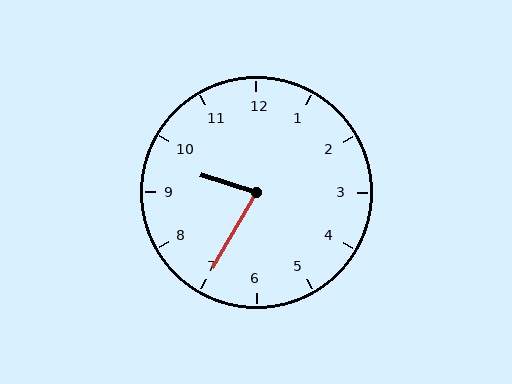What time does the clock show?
9:35.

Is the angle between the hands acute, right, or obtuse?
It is acute.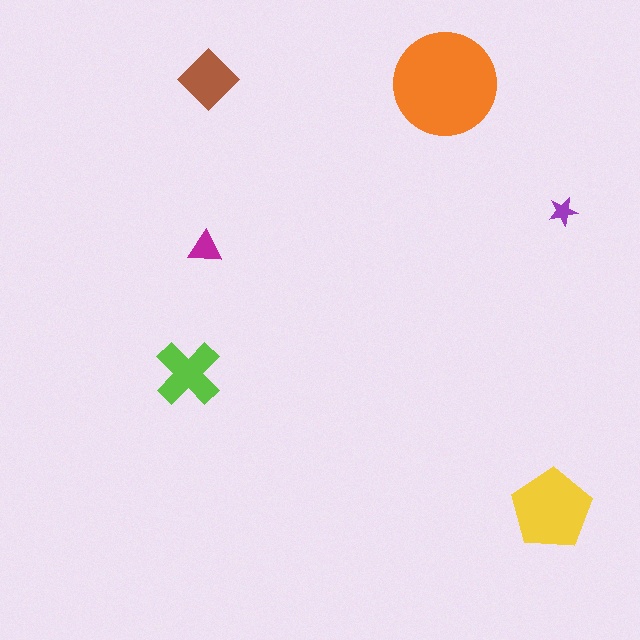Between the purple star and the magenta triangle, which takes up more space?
The magenta triangle.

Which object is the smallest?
The purple star.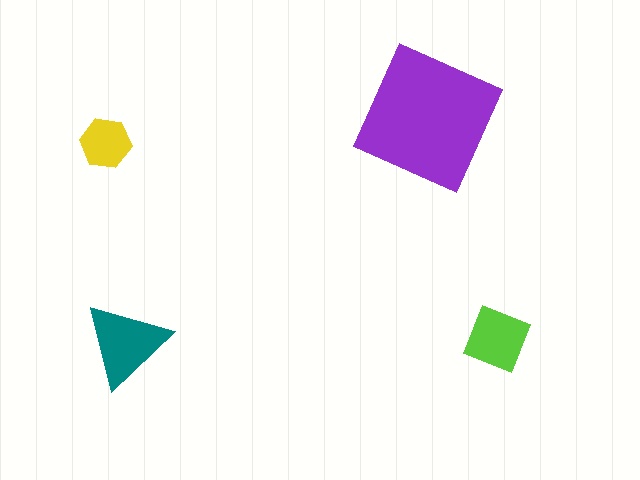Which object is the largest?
The purple square.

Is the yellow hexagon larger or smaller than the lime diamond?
Smaller.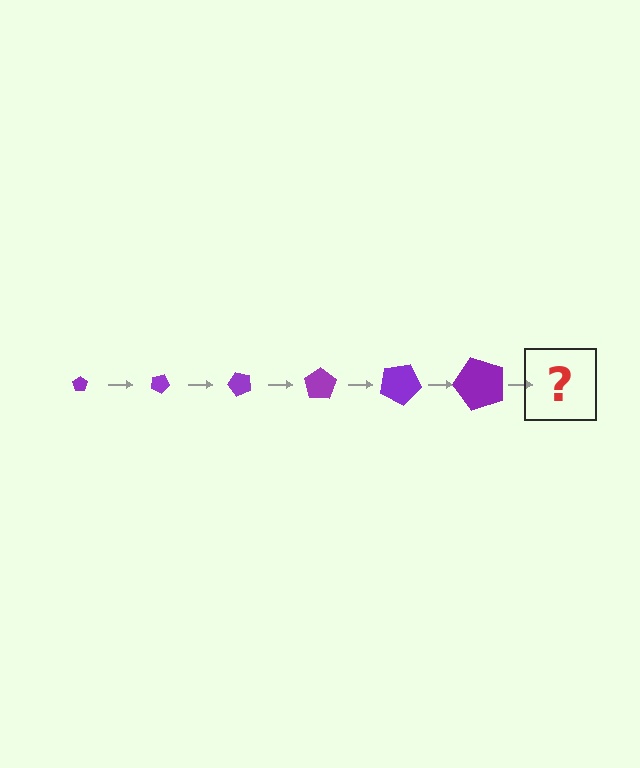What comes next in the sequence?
The next element should be a pentagon, larger than the previous one and rotated 150 degrees from the start.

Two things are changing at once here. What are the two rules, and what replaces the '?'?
The two rules are that the pentagon grows larger each step and it rotates 25 degrees each step. The '?' should be a pentagon, larger than the previous one and rotated 150 degrees from the start.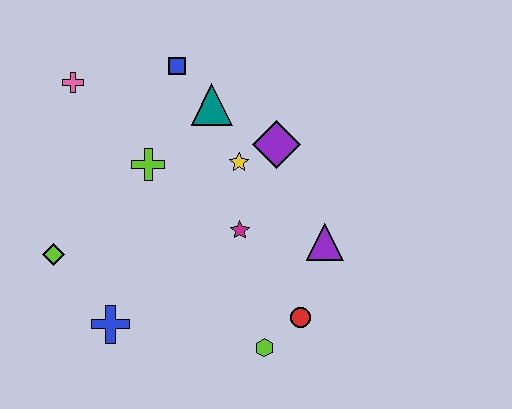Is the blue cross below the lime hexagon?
No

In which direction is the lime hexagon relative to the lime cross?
The lime hexagon is below the lime cross.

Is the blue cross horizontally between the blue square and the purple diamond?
No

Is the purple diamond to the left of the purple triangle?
Yes